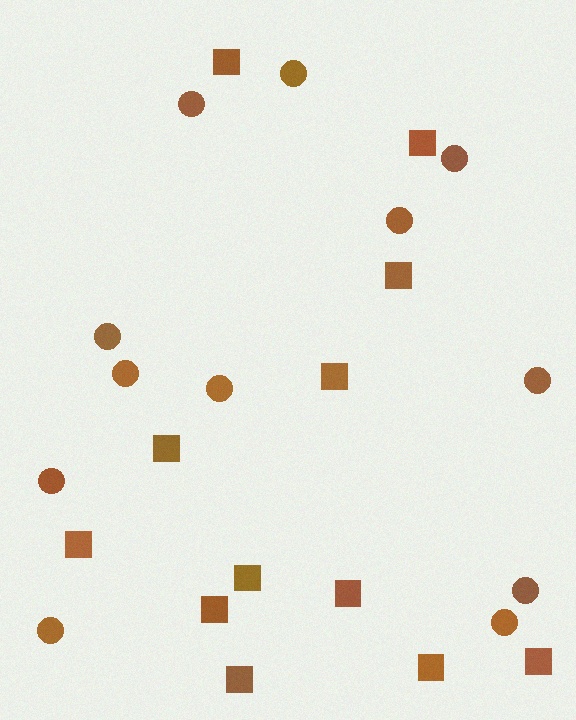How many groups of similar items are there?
There are 2 groups: one group of circles (12) and one group of squares (12).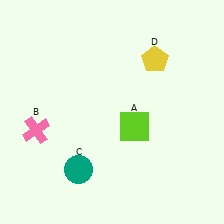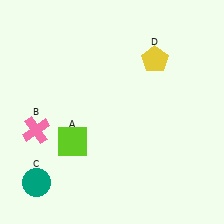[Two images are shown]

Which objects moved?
The objects that moved are: the lime square (A), the teal circle (C).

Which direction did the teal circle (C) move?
The teal circle (C) moved left.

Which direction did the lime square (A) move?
The lime square (A) moved left.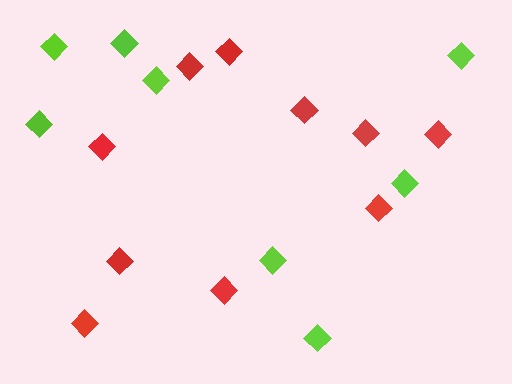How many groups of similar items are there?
There are 2 groups: one group of red diamonds (10) and one group of lime diamonds (8).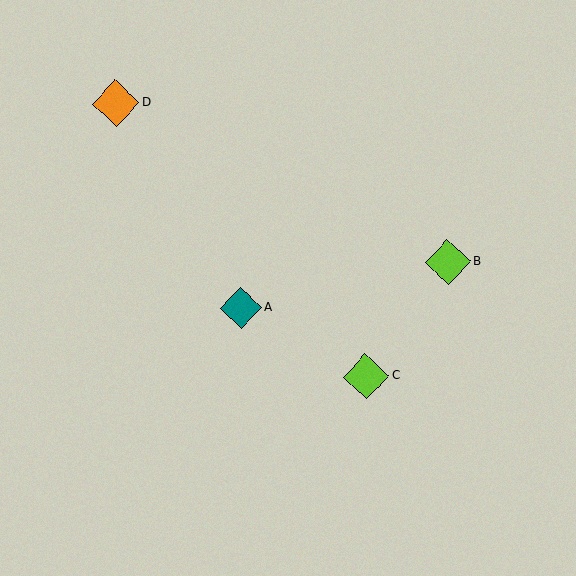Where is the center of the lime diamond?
The center of the lime diamond is at (448, 262).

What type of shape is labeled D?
Shape D is an orange diamond.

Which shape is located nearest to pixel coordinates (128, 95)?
The orange diamond (labeled D) at (116, 103) is nearest to that location.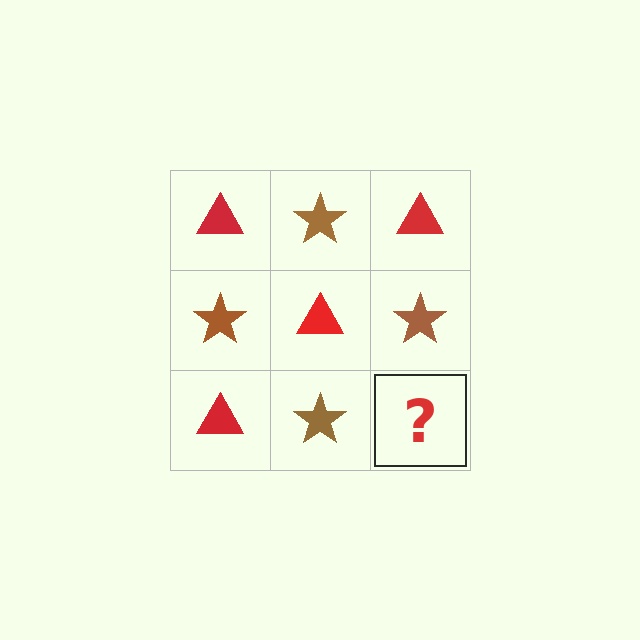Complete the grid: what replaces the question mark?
The question mark should be replaced with a red triangle.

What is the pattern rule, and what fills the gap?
The rule is that it alternates red triangle and brown star in a checkerboard pattern. The gap should be filled with a red triangle.